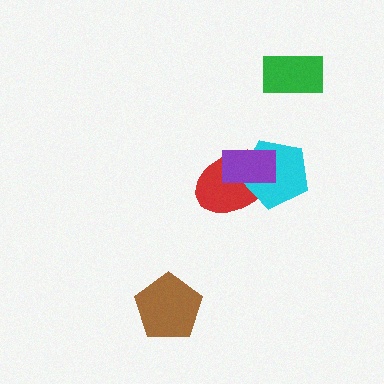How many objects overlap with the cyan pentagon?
2 objects overlap with the cyan pentagon.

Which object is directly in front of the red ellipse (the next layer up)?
The cyan pentagon is directly in front of the red ellipse.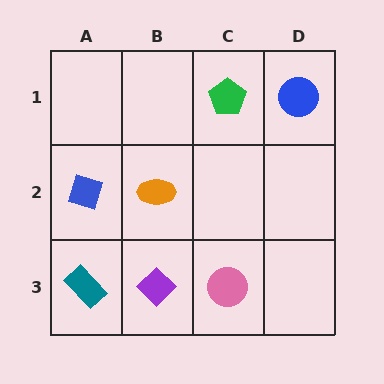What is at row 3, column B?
A purple diamond.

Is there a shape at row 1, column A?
No, that cell is empty.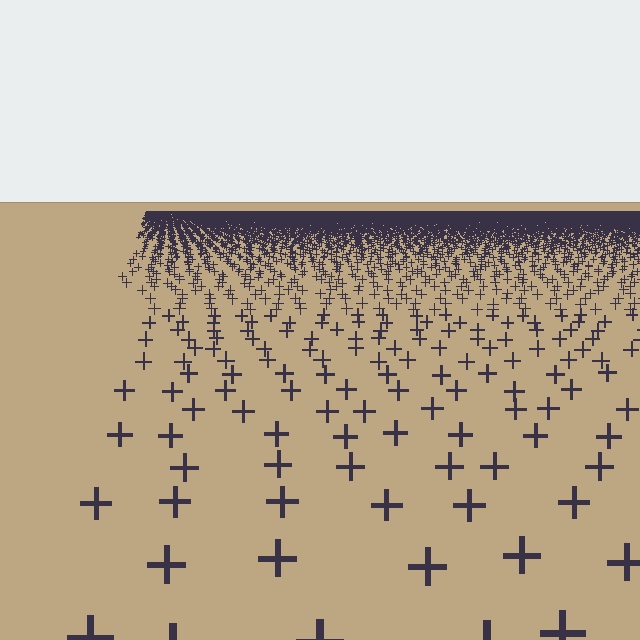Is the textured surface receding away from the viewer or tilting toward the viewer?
The surface is receding away from the viewer. Texture elements get smaller and denser toward the top.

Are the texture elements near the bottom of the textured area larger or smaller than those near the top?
Larger. Near the bottom, elements are closer to the viewer and appear at a bigger on-screen size.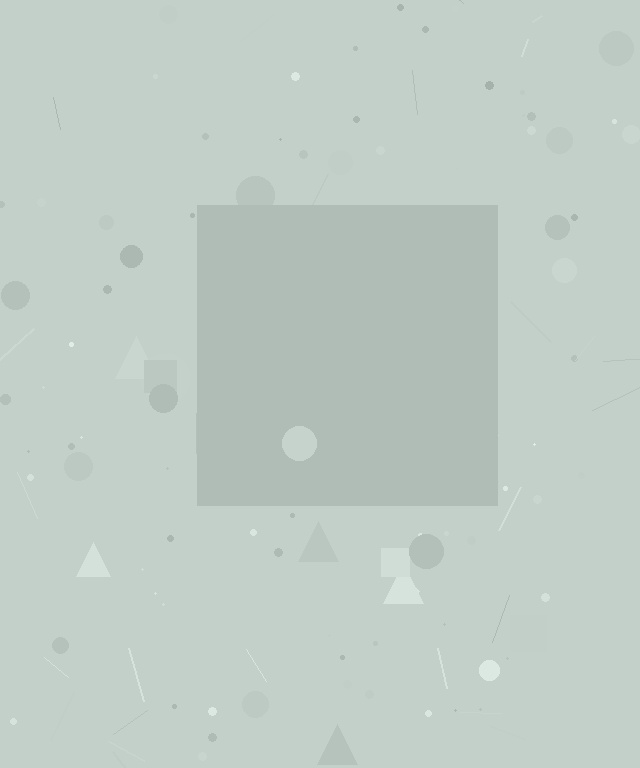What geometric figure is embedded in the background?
A square is embedded in the background.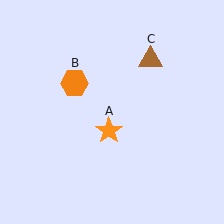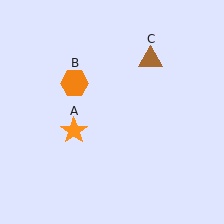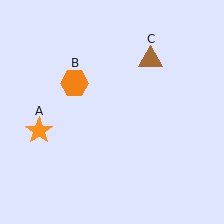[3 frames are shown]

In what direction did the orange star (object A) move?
The orange star (object A) moved left.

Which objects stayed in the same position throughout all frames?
Orange hexagon (object B) and brown triangle (object C) remained stationary.